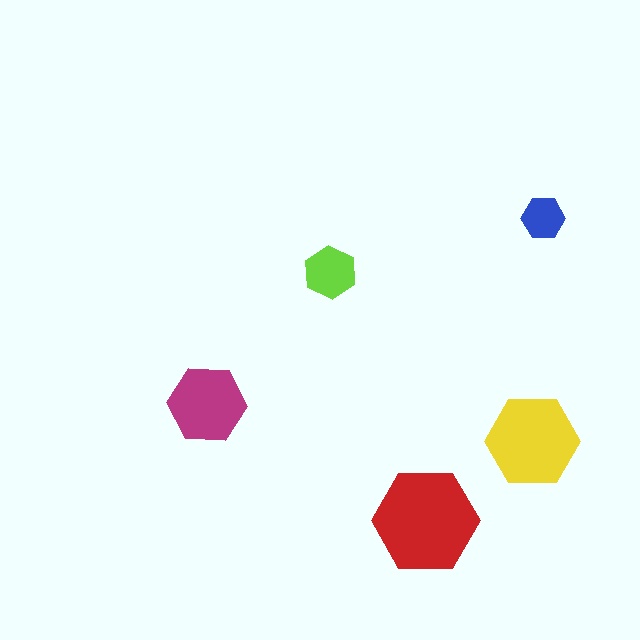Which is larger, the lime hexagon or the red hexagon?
The red one.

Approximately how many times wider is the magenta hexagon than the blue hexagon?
About 2 times wider.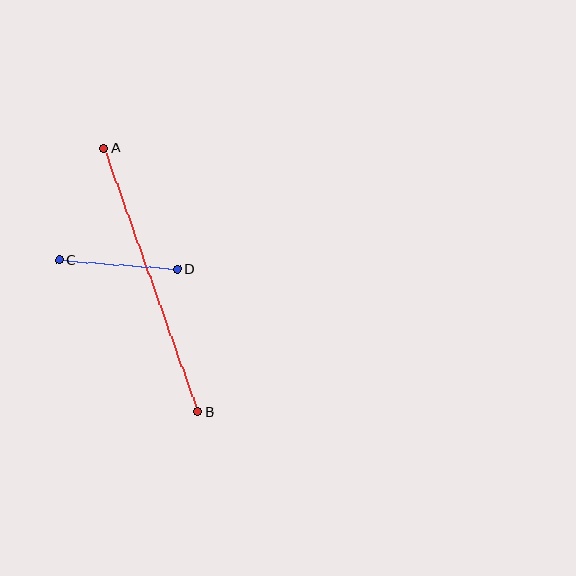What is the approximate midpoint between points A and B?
The midpoint is at approximately (151, 280) pixels.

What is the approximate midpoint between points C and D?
The midpoint is at approximately (118, 265) pixels.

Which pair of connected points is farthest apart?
Points A and B are farthest apart.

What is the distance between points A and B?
The distance is approximately 280 pixels.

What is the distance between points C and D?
The distance is approximately 118 pixels.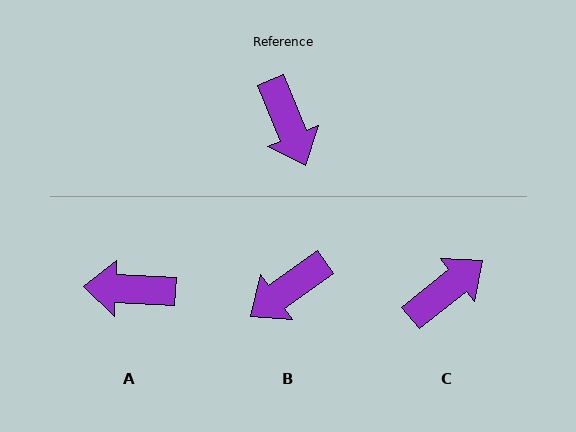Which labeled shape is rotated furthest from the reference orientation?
A, about 115 degrees away.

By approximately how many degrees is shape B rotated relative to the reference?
Approximately 76 degrees clockwise.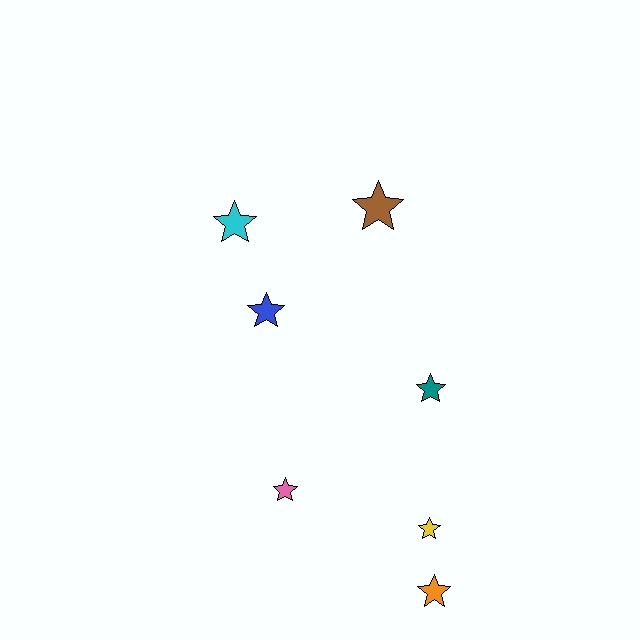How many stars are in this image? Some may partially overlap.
There are 7 stars.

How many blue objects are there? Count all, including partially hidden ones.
There is 1 blue object.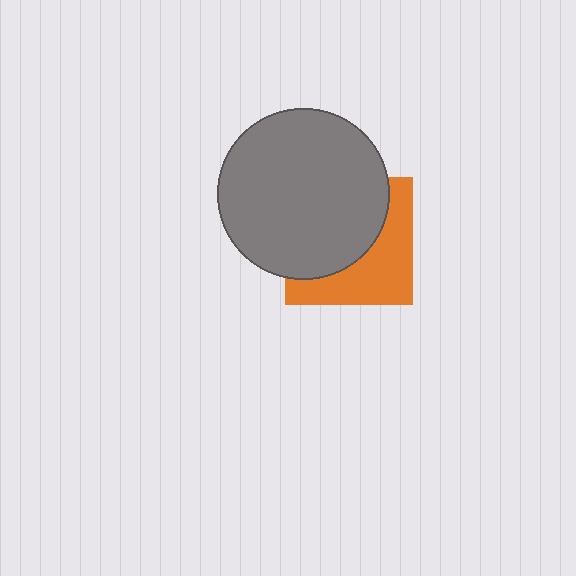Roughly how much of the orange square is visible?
A small part of it is visible (roughly 45%).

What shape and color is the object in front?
The object in front is a gray circle.